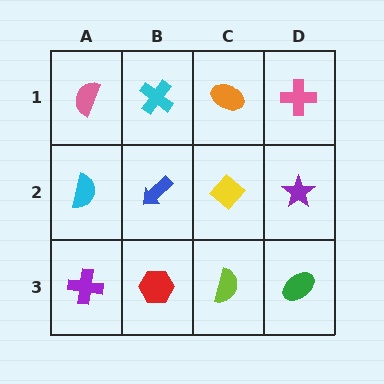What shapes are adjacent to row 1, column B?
A blue arrow (row 2, column B), a pink semicircle (row 1, column A), an orange ellipse (row 1, column C).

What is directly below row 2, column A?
A purple cross.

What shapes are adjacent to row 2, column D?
A pink cross (row 1, column D), a green ellipse (row 3, column D), a yellow diamond (row 2, column C).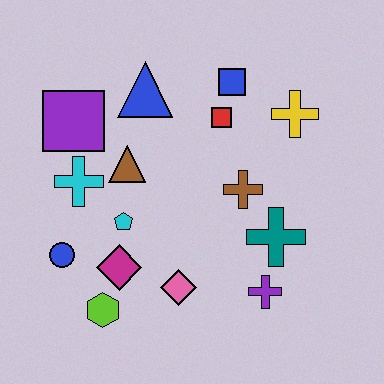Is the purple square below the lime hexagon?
No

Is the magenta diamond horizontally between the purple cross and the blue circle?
Yes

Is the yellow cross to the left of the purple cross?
No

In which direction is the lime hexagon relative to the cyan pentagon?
The lime hexagon is below the cyan pentagon.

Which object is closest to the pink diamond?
The magenta diamond is closest to the pink diamond.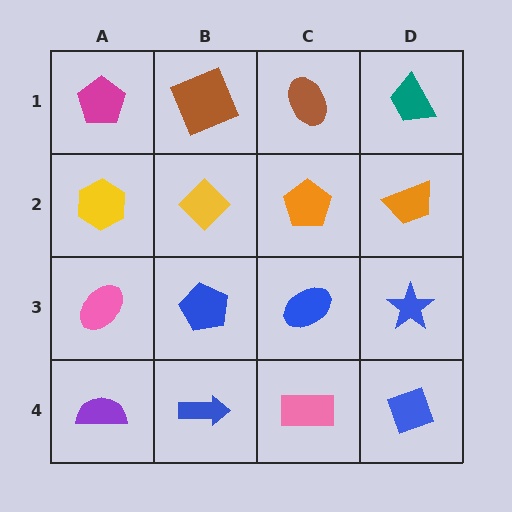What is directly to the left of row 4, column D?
A pink rectangle.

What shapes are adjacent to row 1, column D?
An orange trapezoid (row 2, column D), a brown ellipse (row 1, column C).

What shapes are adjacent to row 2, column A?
A magenta pentagon (row 1, column A), a pink ellipse (row 3, column A), a yellow diamond (row 2, column B).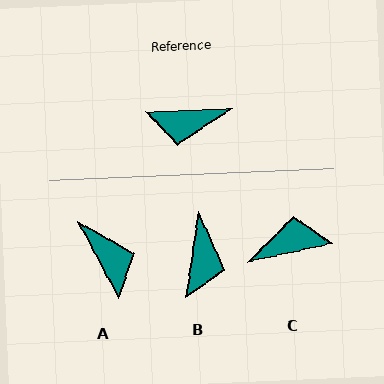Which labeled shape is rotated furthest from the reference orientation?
C, about 169 degrees away.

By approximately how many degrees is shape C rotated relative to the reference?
Approximately 169 degrees clockwise.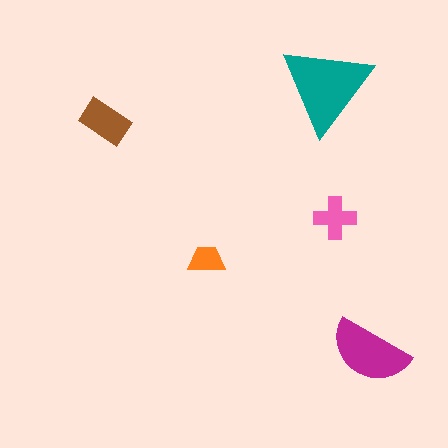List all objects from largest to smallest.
The teal triangle, the magenta semicircle, the brown rectangle, the pink cross, the orange trapezoid.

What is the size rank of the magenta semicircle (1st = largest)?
2nd.